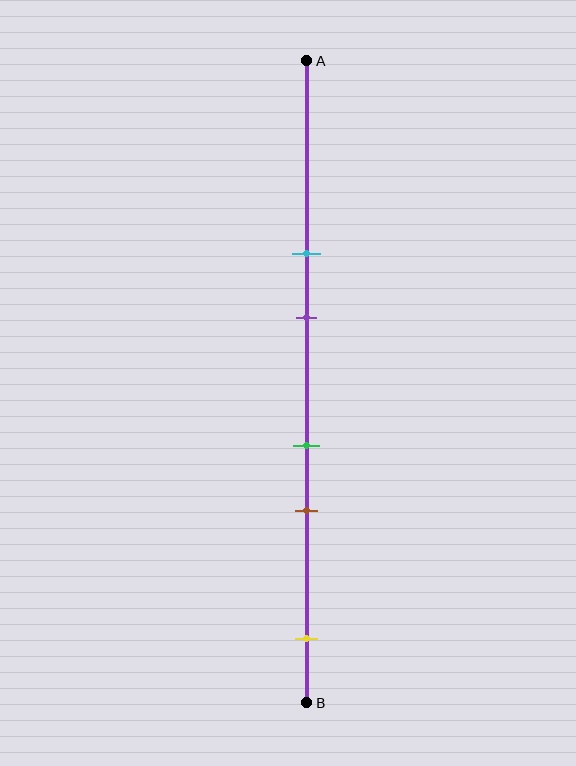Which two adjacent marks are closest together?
The green and brown marks are the closest adjacent pair.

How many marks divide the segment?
There are 5 marks dividing the segment.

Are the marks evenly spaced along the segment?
No, the marks are not evenly spaced.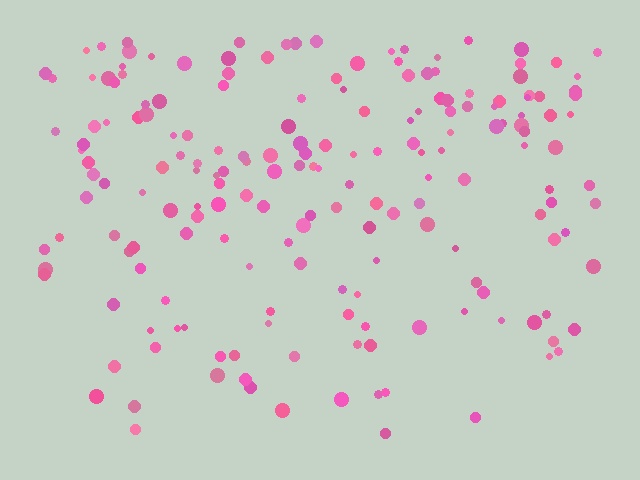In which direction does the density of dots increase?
From bottom to top, with the top side densest.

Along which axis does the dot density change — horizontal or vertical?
Vertical.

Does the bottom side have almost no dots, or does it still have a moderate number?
Still a moderate number, just noticeably fewer than the top.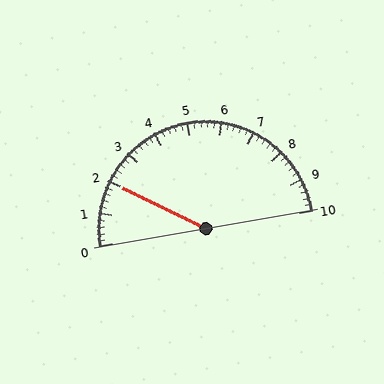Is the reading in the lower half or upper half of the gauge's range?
The reading is in the lower half of the range (0 to 10).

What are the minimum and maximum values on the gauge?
The gauge ranges from 0 to 10.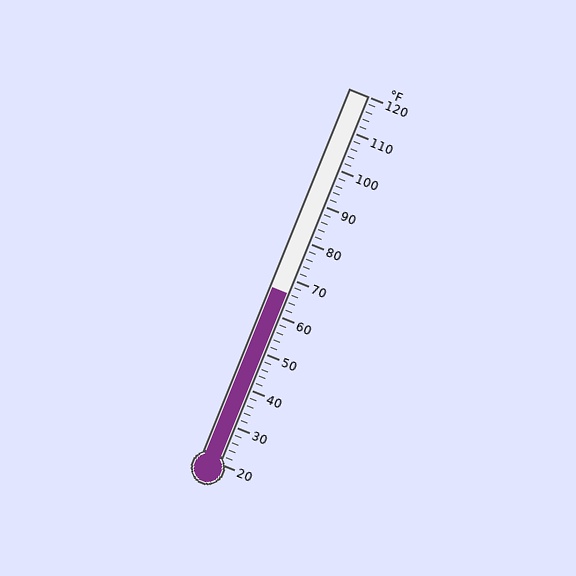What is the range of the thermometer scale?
The thermometer scale ranges from 20°F to 120°F.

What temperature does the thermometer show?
The thermometer shows approximately 66°F.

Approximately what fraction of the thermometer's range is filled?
The thermometer is filled to approximately 45% of its range.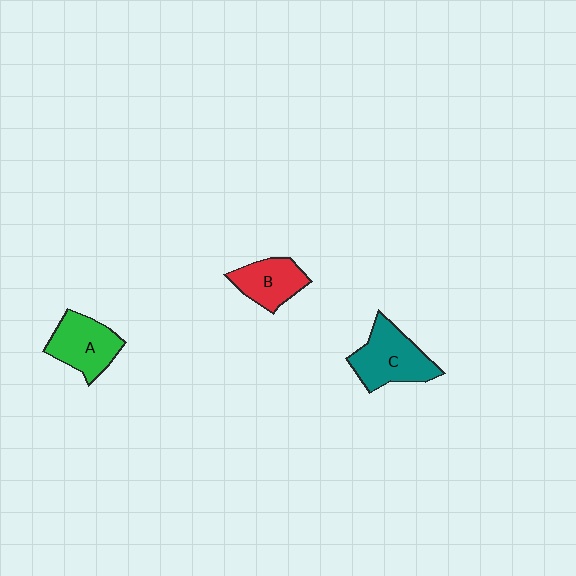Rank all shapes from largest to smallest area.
From largest to smallest: C (teal), A (green), B (red).